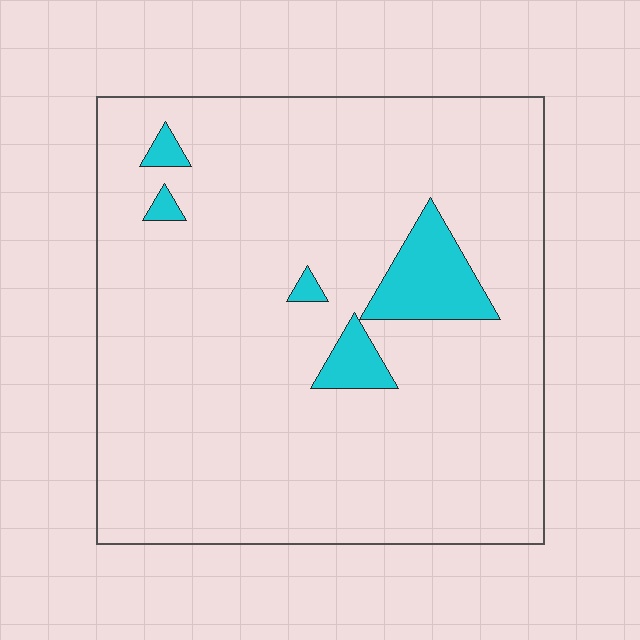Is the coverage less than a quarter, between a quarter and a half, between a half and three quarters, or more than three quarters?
Less than a quarter.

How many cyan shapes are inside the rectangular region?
5.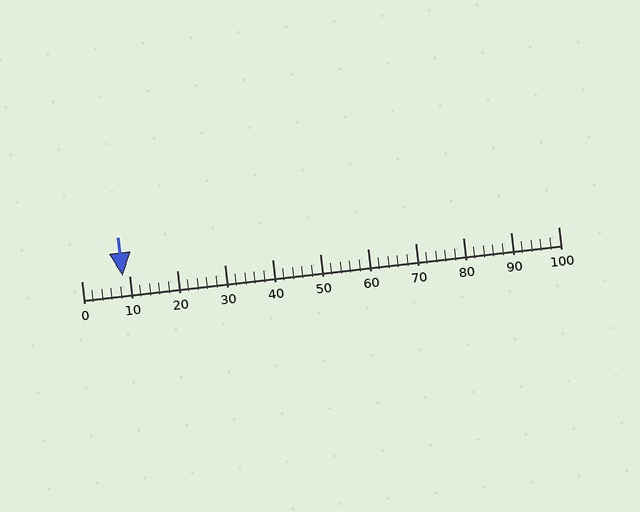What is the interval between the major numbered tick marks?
The major tick marks are spaced 10 units apart.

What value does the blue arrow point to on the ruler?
The blue arrow points to approximately 9.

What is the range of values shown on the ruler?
The ruler shows values from 0 to 100.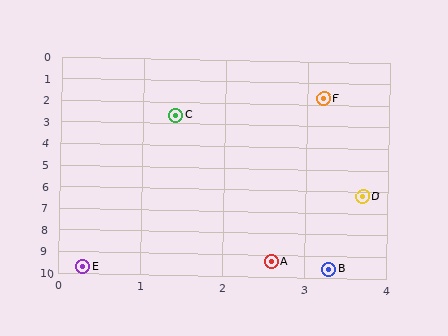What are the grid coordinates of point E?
Point E is at approximately (0.3, 9.7).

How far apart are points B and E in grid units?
Points B and E are about 3.0 grid units apart.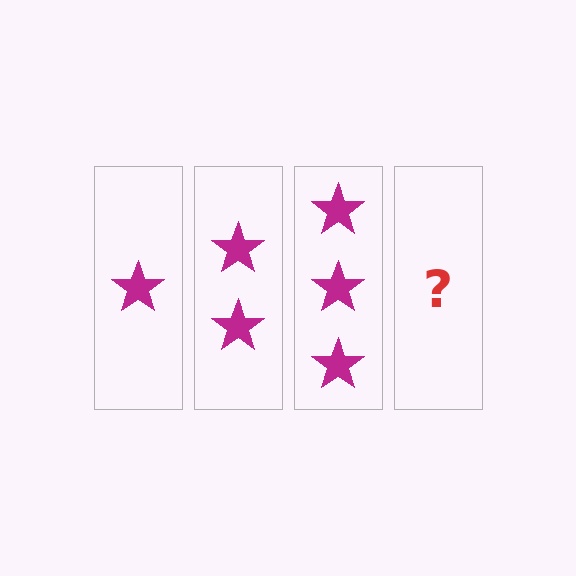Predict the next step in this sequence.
The next step is 4 stars.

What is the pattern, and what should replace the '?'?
The pattern is that each step adds one more star. The '?' should be 4 stars.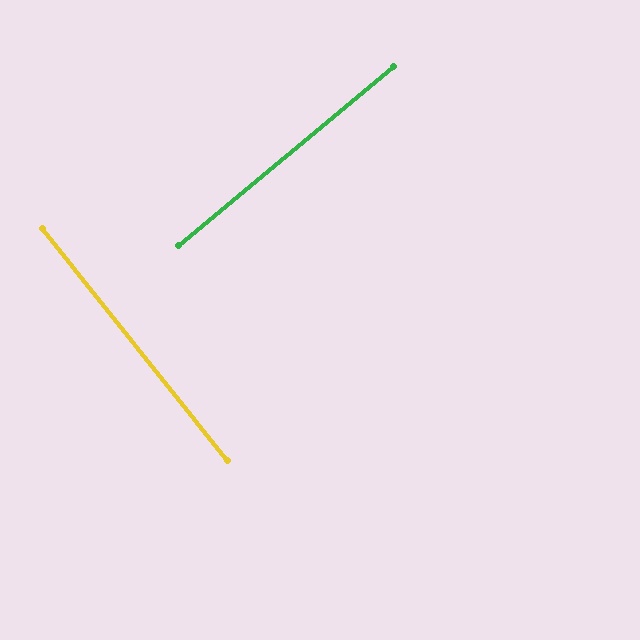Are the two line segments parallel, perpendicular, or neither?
Perpendicular — they meet at approximately 89°.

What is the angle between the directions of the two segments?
Approximately 89 degrees.